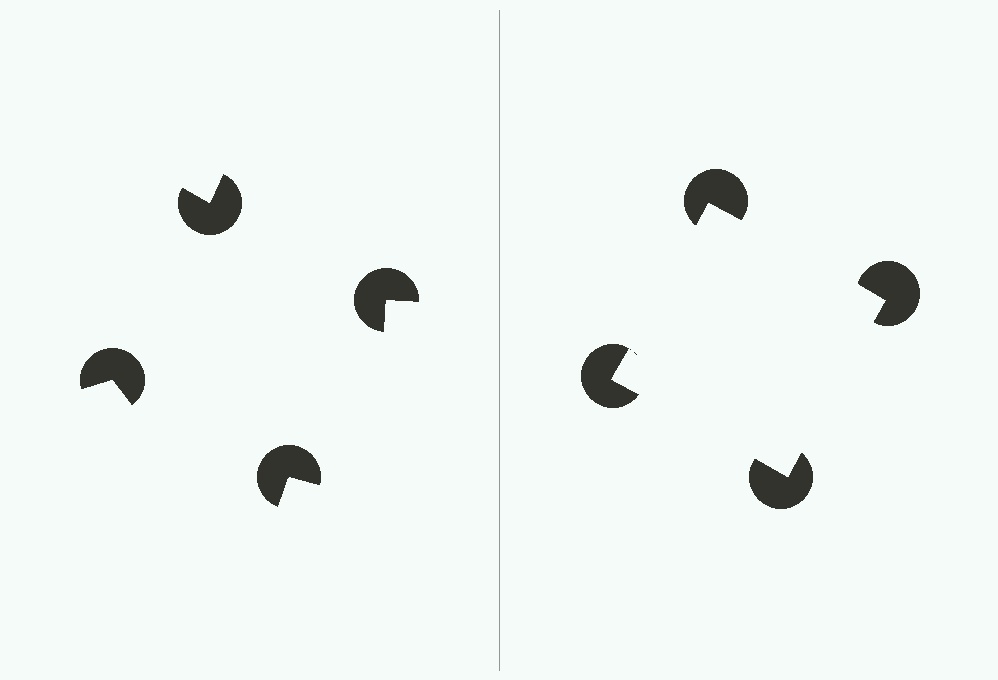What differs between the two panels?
The pac-man discs are positioned identically on both sides; only the wedge orientations differ. On the right they align to a square; on the left they are misaligned.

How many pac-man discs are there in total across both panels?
8 — 4 on each side.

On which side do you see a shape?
An illusory square appears on the right side. On the left side the wedge cuts are rotated, so no coherent shape forms.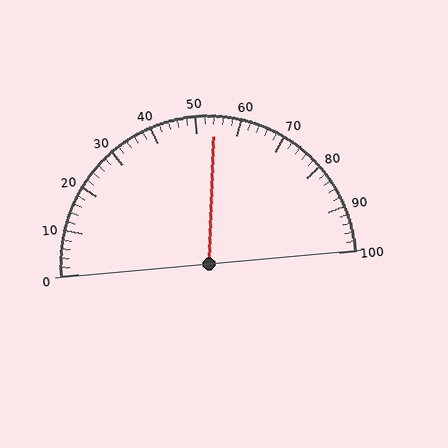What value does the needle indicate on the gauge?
The needle indicates approximately 54.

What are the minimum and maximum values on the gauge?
The gauge ranges from 0 to 100.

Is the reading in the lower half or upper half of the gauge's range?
The reading is in the upper half of the range (0 to 100).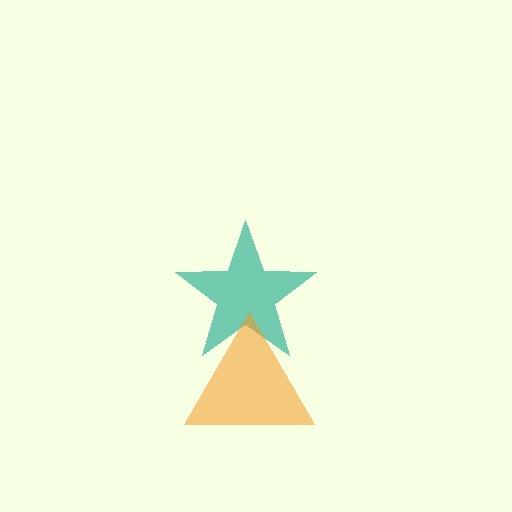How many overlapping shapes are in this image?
There are 2 overlapping shapes in the image.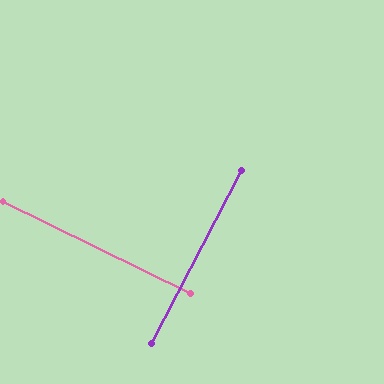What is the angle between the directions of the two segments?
Approximately 89 degrees.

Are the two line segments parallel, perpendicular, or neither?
Perpendicular — they meet at approximately 89°.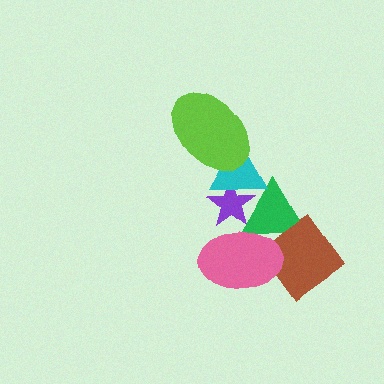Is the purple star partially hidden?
Yes, it is partially covered by another shape.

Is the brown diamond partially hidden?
Yes, it is partially covered by another shape.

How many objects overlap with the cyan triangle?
3 objects overlap with the cyan triangle.